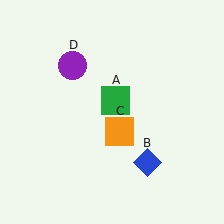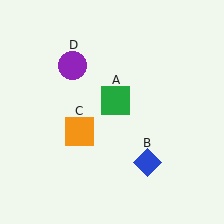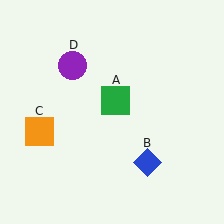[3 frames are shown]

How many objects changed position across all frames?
1 object changed position: orange square (object C).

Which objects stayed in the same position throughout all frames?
Green square (object A) and blue diamond (object B) and purple circle (object D) remained stationary.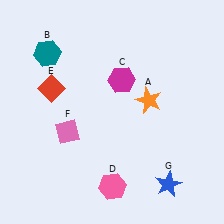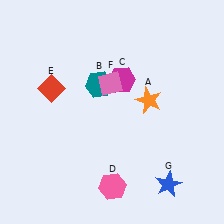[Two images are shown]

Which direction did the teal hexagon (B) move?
The teal hexagon (B) moved right.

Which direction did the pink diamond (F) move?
The pink diamond (F) moved up.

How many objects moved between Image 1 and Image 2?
2 objects moved between the two images.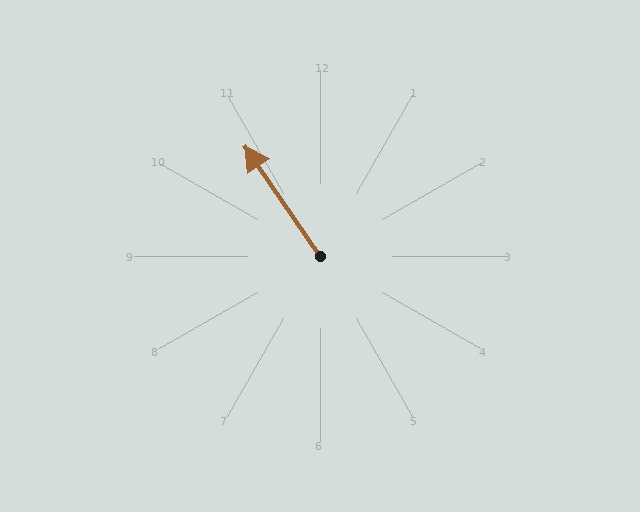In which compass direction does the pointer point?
Northwest.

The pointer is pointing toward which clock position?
Roughly 11 o'clock.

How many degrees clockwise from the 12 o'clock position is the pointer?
Approximately 326 degrees.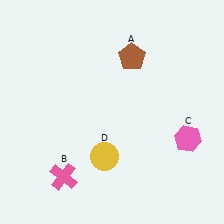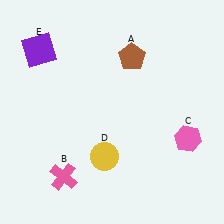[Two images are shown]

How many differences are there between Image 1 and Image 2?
There is 1 difference between the two images.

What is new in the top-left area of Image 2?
A purple square (E) was added in the top-left area of Image 2.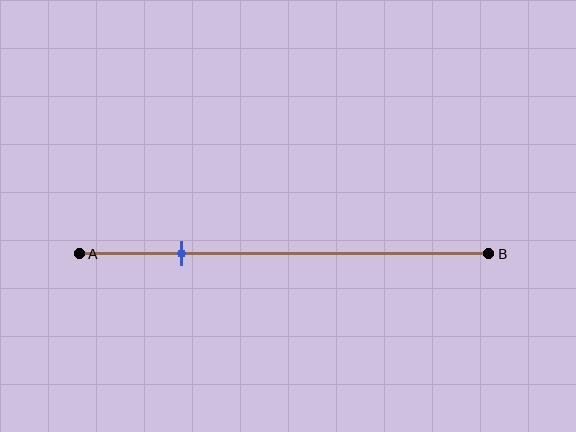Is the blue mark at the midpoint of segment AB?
No, the mark is at about 25% from A, not at the 50% midpoint.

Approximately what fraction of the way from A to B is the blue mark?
The blue mark is approximately 25% of the way from A to B.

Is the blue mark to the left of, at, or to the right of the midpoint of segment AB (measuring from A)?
The blue mark is to the left of the midpoint of segment AB.